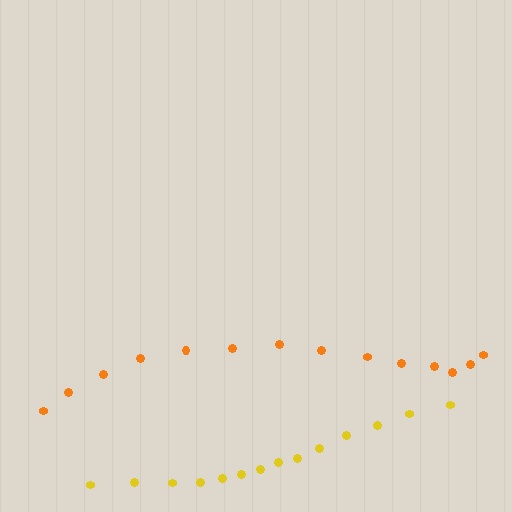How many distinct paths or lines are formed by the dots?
There are 2 distinct paths.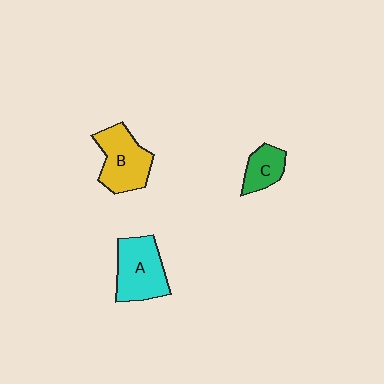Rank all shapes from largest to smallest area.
From largest to smallest: A (cyan), B (yellow), C (green).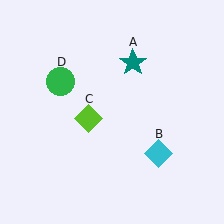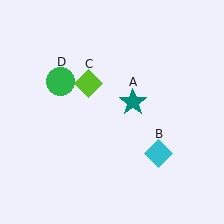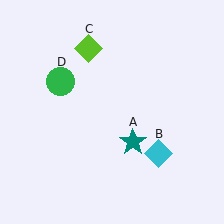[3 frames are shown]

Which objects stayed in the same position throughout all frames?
Cyan diamond (object B) and green circle (object D) remained stationary.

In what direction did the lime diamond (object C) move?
The lime diamond (object C) moved up.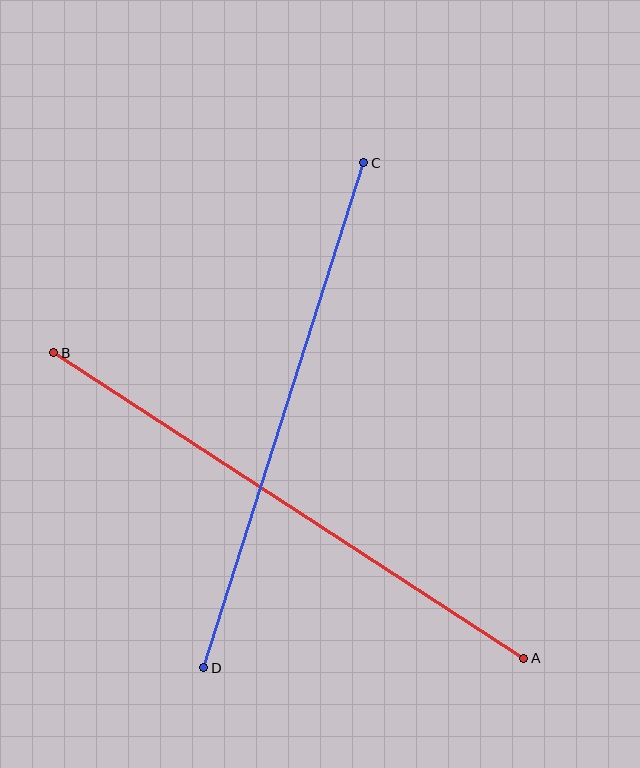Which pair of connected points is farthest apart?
Points A and B are farthest apart.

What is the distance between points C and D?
The distance is approximately 530 pixels.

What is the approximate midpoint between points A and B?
The midpoint is at approximately (289, 505) pixels.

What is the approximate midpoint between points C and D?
The midpoint is at approximately (284, 415) pixels.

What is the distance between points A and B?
The distance is approximately 560 pixels.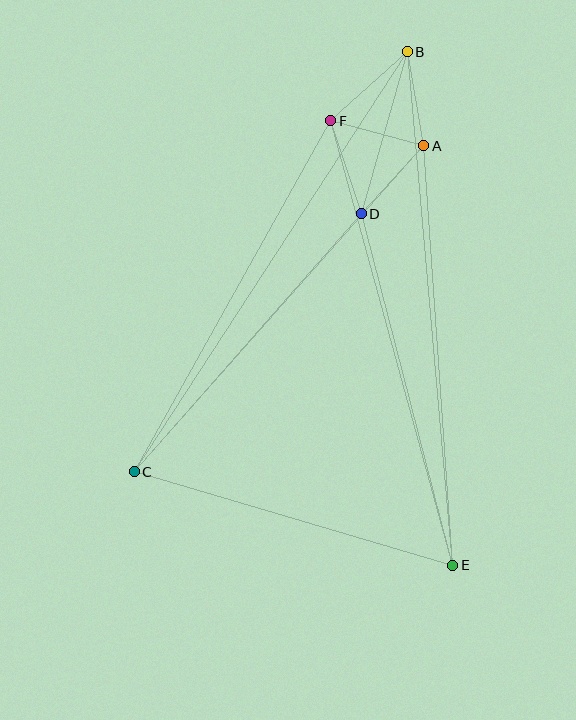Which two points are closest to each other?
Points A and D are closest to each other.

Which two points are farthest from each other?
Points B and E are farthest from each other.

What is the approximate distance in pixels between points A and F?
The distance between A and F is approximately 96 pixels.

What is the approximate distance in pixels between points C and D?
The distance between C and D is approximately 344 pixels.